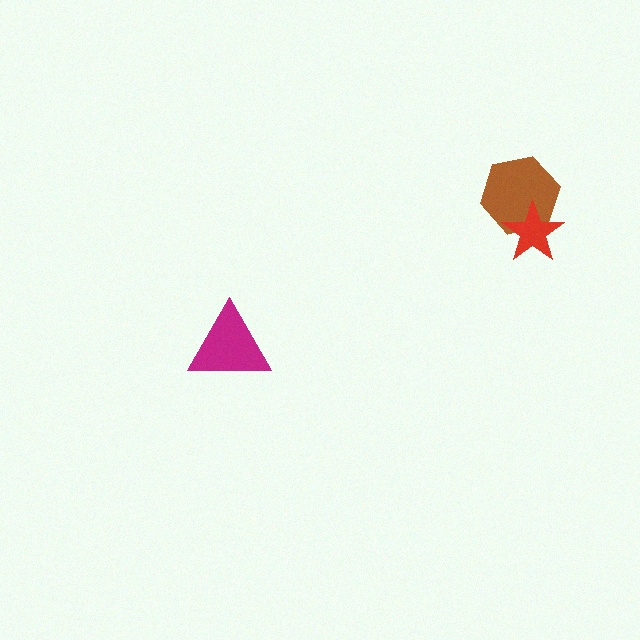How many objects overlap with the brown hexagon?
1 object overlaps with the brown hexagon.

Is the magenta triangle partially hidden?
No, no other shape covers it.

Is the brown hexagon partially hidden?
Yes, it is partially covered by another shape.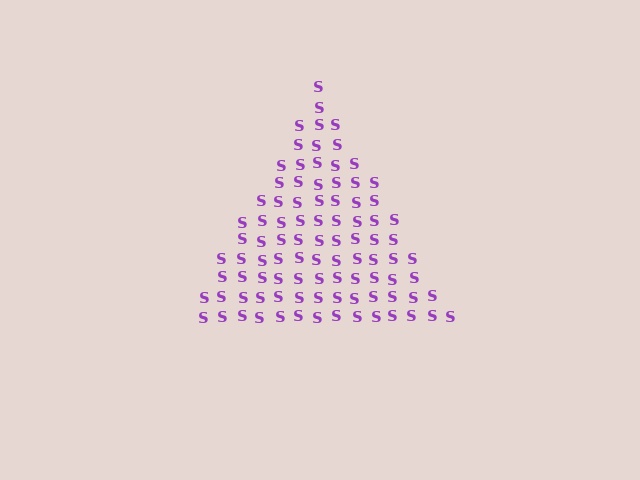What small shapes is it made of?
It is made of small letter S's.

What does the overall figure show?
The overall figure shows a triangle.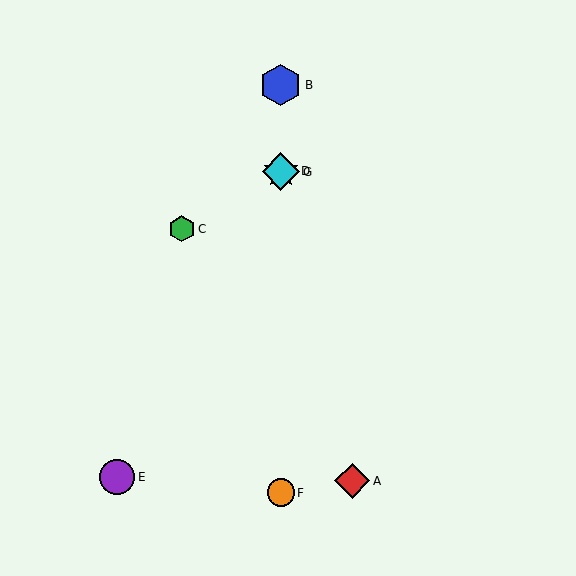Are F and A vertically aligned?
No, F is at x≈281 and A is at x≈352.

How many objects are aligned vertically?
4 objects (B, D, F, G) are aligned vertically.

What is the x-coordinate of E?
Object E is at x≈117.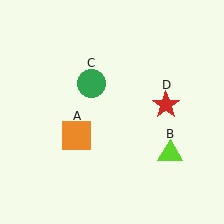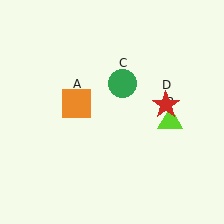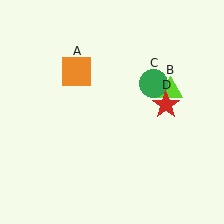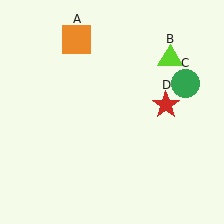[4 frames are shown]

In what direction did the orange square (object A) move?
The orange square (object A) moved up.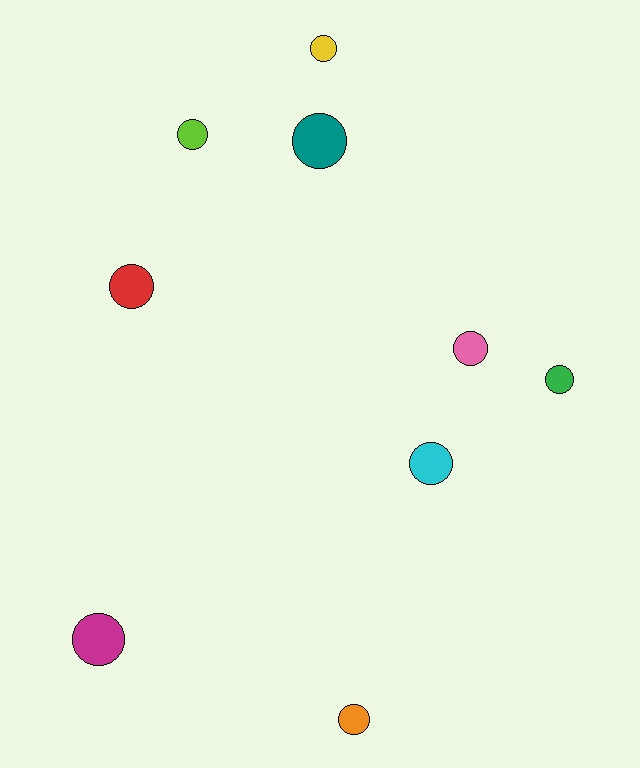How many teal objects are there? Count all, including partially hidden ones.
There is 1 teal object.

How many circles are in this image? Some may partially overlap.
There are 9 circles.